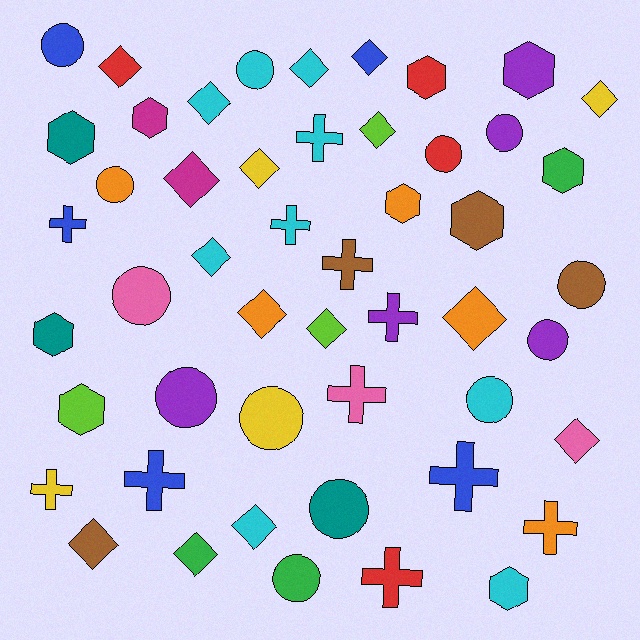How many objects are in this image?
There are 50 objects.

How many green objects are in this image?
There are 3 green objects.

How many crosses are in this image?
There are 11 crosses.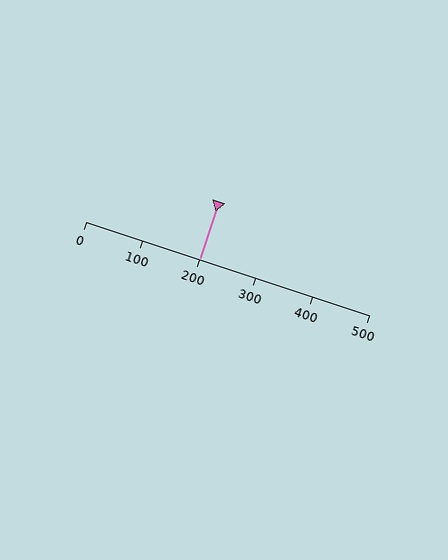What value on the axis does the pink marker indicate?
The marker indicates approximately 200.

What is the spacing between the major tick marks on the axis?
The major ticks are spaced 100 apart.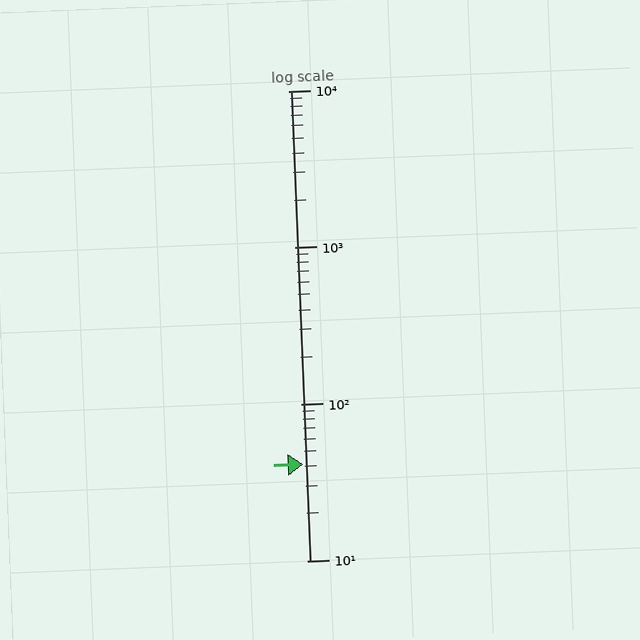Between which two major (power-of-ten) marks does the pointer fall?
The pointer is between 10 and 100.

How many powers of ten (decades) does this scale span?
The scale spans 3 decades, from 10 to 10000.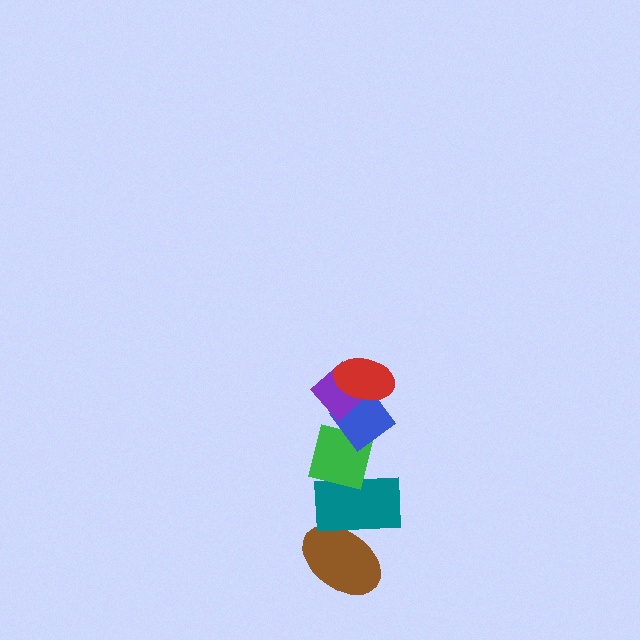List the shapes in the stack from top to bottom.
From top to bottom: the red ellipse, the purple diamond, the blue diamond, the green square, the teal rectangle, the brown ellipse.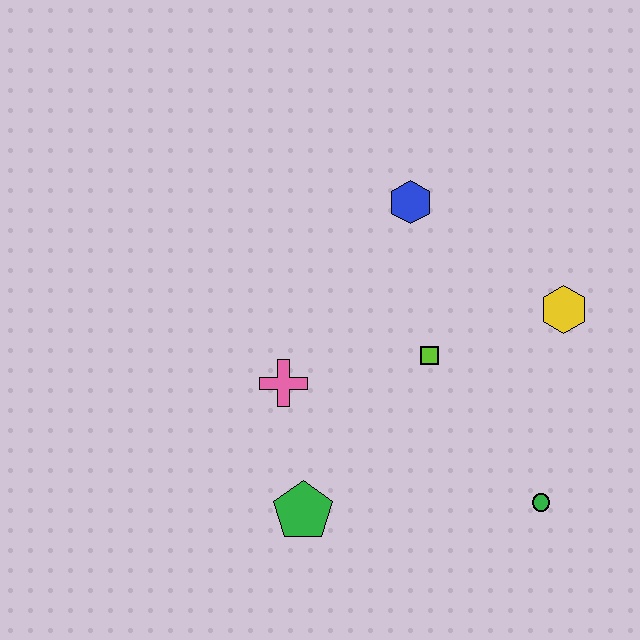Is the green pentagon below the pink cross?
Yes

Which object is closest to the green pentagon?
The pink cross is closest to the green pentagon.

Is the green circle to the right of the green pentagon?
Yes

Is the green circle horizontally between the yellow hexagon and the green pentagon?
Yes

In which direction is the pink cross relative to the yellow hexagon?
The pink cross is to the left of the yellow hexagon.